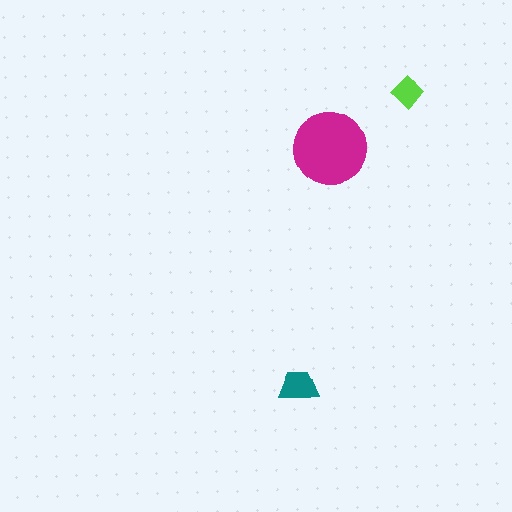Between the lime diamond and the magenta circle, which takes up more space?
The magenta circle.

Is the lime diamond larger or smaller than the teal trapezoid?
Smaller.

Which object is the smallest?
The lime diamond.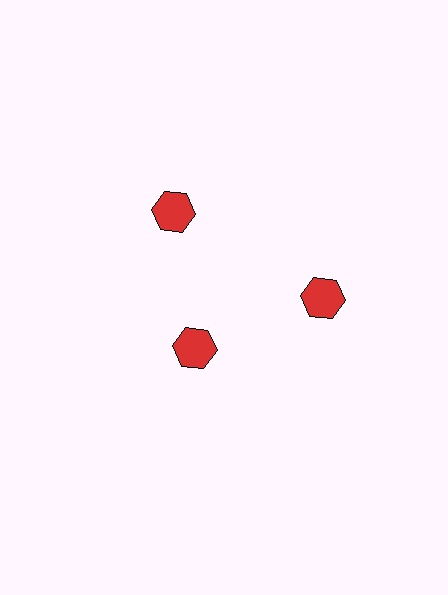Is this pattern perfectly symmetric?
No. The 3 red hexagons are arranged in a ring, but one element near the 7 o'clock position is pulled inward toward the center, breaking the 3-fold rotational symmetry.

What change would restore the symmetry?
The symmetry would be restored by moving it outward, back onto the ring so that all 3 hexagons sit at equal angles and equal distance from the center.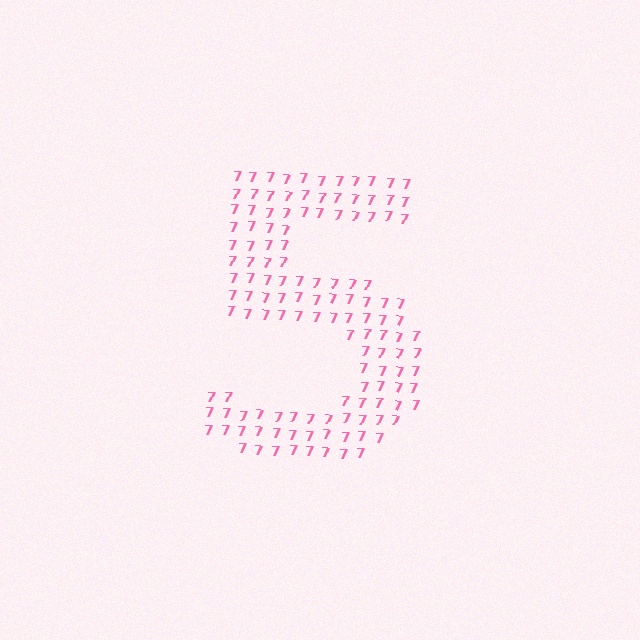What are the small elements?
The small elements are digit 7's.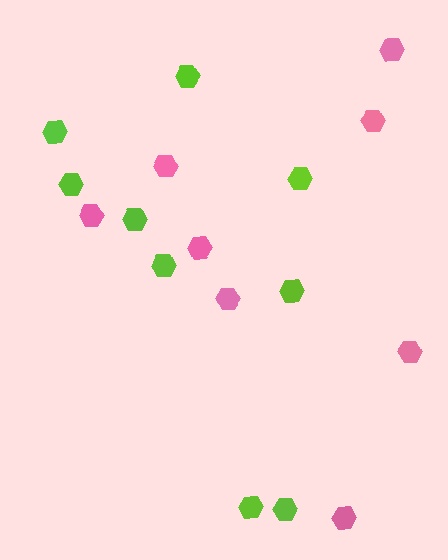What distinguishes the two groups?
There are 2 groups: one group of lime hexagons (9) and one group of pink hexagons (8).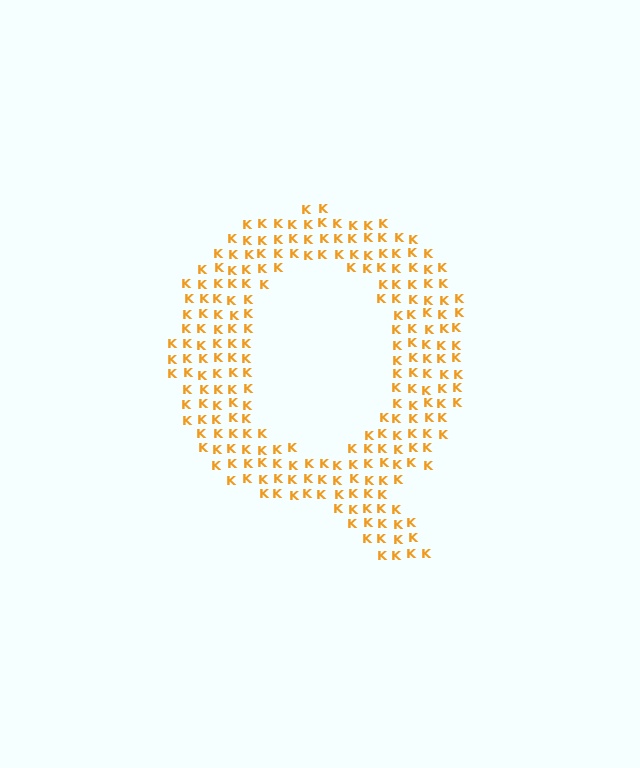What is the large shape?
The large shape is the letter Q.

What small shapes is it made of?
It is made of small letter K's.